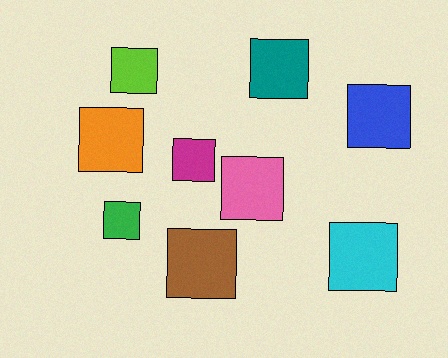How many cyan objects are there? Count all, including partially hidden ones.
There is 1 cyan object.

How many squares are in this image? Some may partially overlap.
There are 9 squares.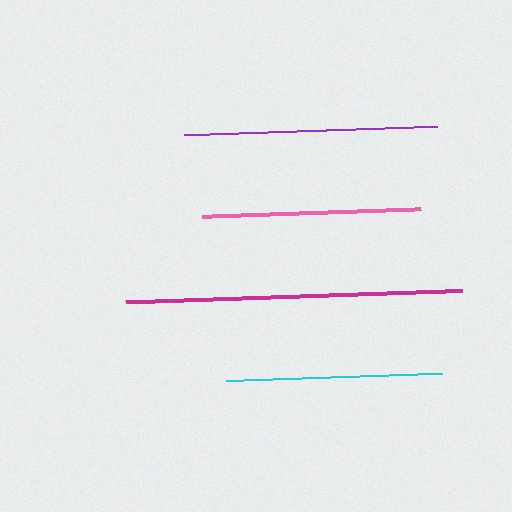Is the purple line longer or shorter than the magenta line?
The magenta line is longer than the purple line.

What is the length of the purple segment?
The purple segment is approximately 253 pixels long.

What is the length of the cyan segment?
The cyan segment is approximately 216 pixels long.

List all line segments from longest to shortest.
From longest to shortest: magenta, purple, pink, cyan.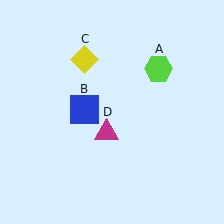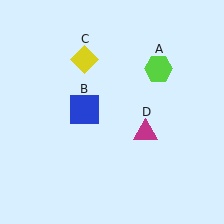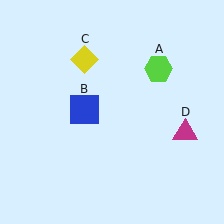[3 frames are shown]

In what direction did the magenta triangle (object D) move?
The magenta triangle (object D) moved right.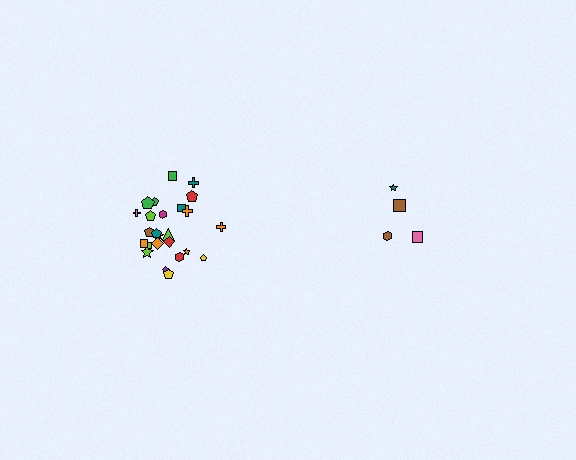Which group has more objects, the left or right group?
The left group.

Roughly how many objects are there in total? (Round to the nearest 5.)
Roughly 30 objects in total.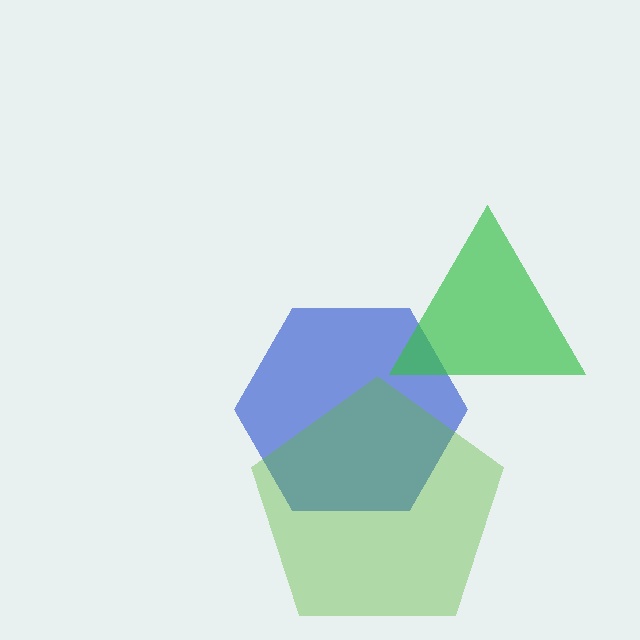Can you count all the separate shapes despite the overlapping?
Yes, there are 3 separate shapes.